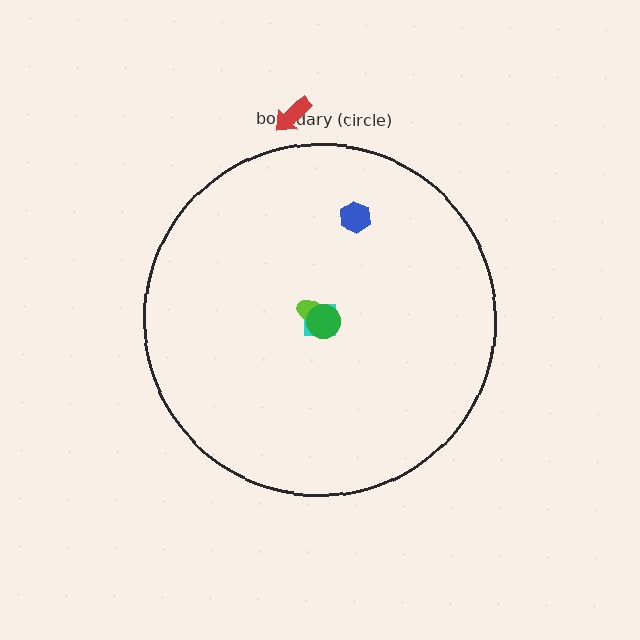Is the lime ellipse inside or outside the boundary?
Inside.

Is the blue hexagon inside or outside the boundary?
Inside.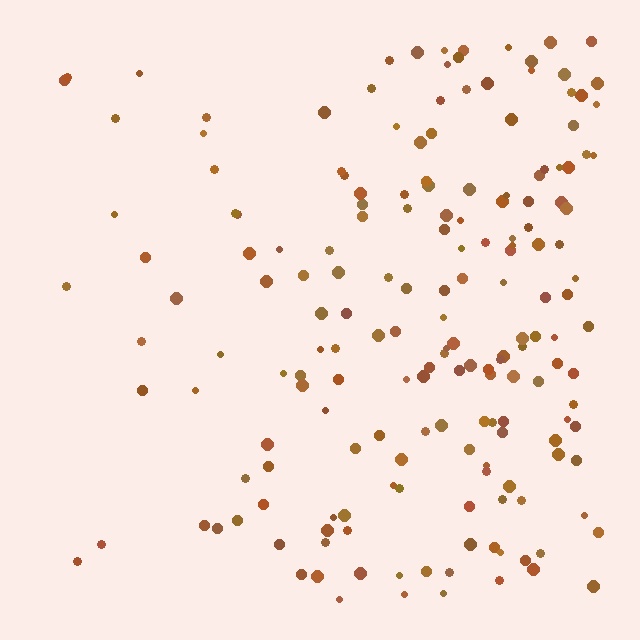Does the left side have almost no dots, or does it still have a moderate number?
Still a moderate number, just noticeably fewer than the right.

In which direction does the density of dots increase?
From left to right, with the right side densest.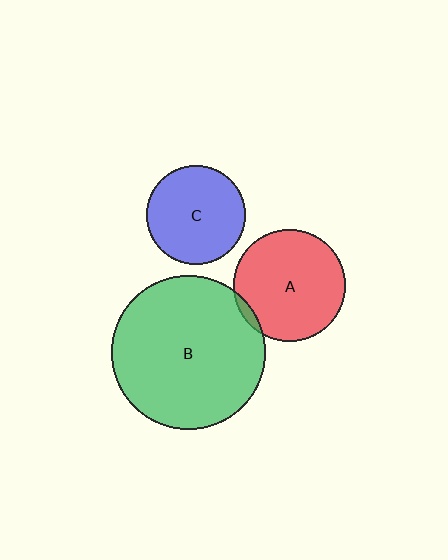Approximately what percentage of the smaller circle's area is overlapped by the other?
Approximately 5%.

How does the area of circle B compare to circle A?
Approximately 1.9 times.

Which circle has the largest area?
Circle B (green).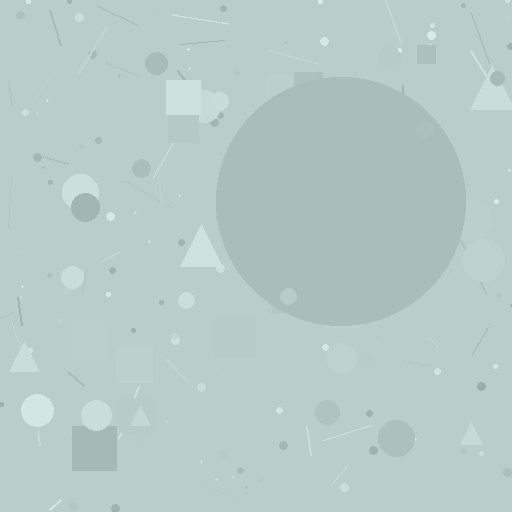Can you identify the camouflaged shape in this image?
The camouflaged shape is a circle.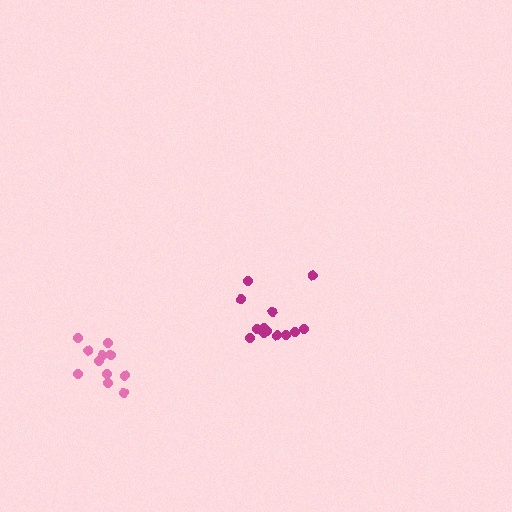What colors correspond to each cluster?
The clusters are colored: magenta, pink.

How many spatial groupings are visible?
There are 2 spatial groupings.